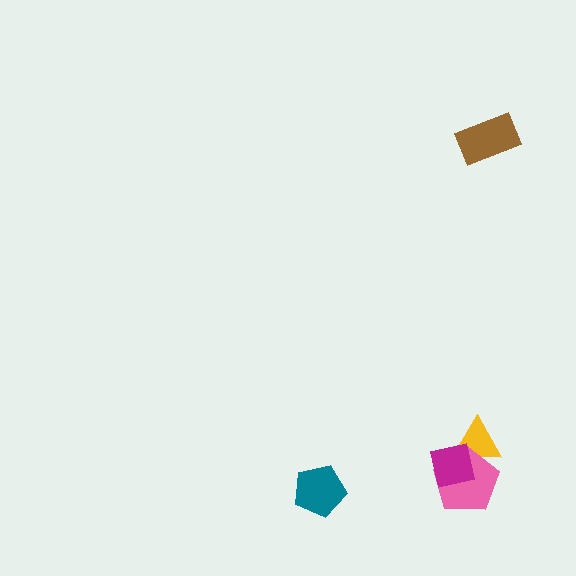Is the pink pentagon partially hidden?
Yes, it is partially covered by another shape.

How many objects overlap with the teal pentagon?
0 objects overlap with the teal pentagon.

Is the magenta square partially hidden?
No, no other shape covers it.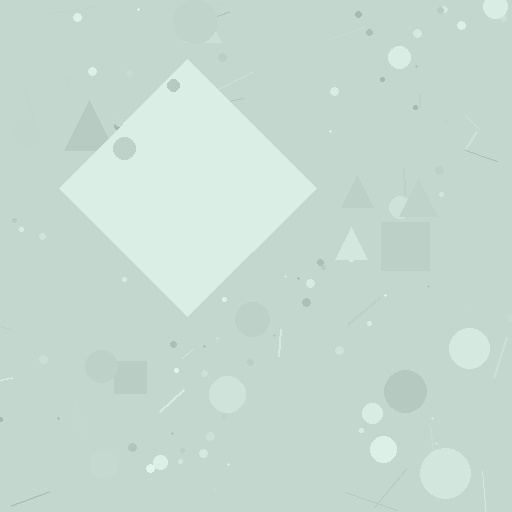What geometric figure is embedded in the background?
A diamond is embedded in the background.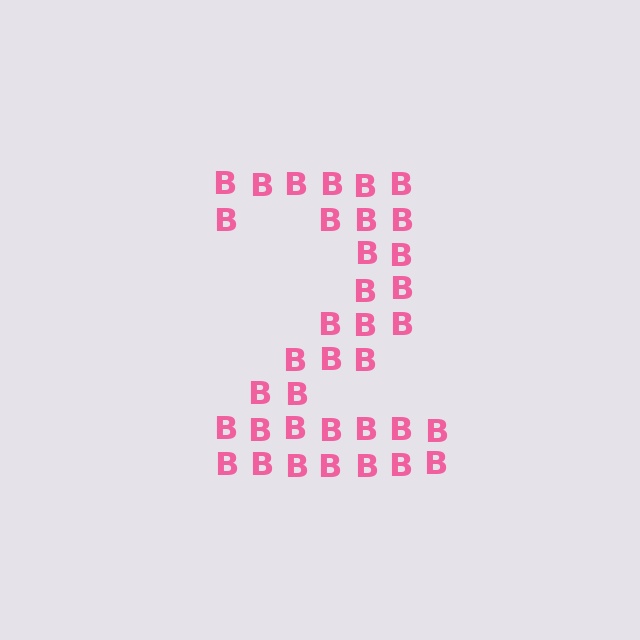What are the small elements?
The small elements are letter B's.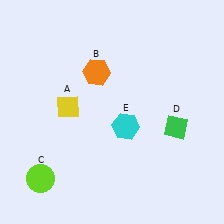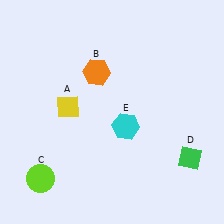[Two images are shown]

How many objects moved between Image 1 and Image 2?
1 object moved between the two images.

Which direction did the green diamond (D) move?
The green diamond (D) moved down.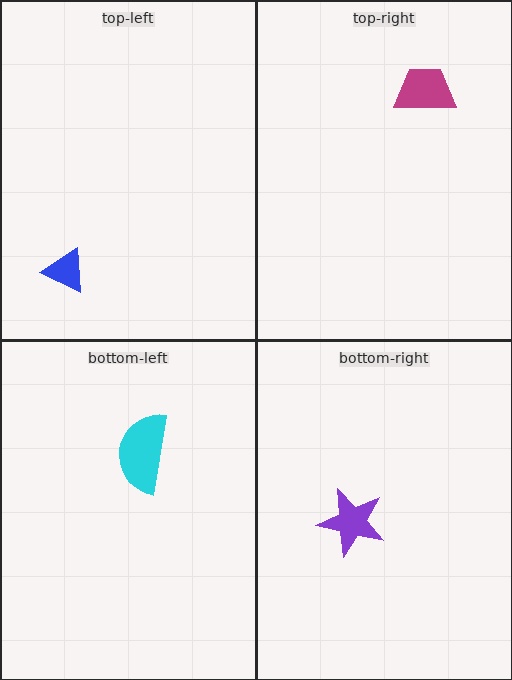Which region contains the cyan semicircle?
The bottom-left region.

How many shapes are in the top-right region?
1.